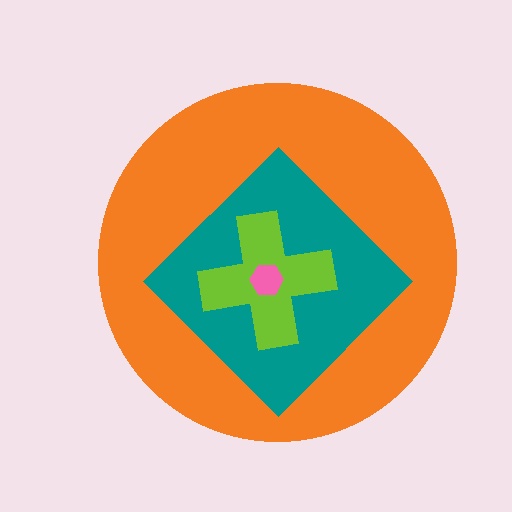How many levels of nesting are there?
4.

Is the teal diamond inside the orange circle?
Yes.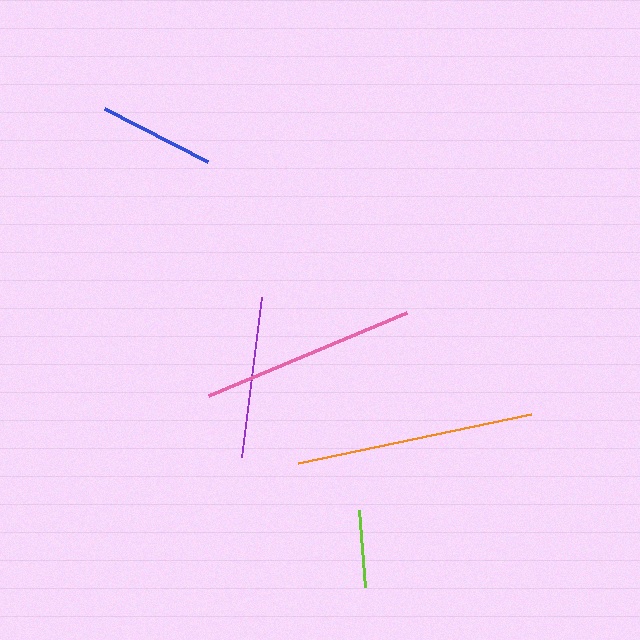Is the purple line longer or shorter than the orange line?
The orange line is longer than the purple line.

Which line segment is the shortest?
The lime line is the shortest at approximately 77 pixels.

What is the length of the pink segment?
The pink segment is approximately 214 pixels long.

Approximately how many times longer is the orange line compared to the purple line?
The orange line is approximately 1.5 times the length of the purple line.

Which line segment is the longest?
The orange line is the longest at approximately 237 pixels.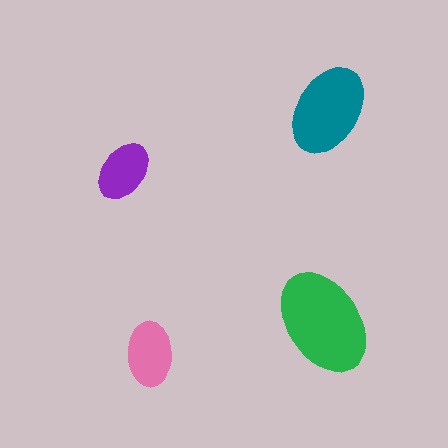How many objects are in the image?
There are 4 objects in the image.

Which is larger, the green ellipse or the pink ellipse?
The green one.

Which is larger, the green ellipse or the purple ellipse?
The green one.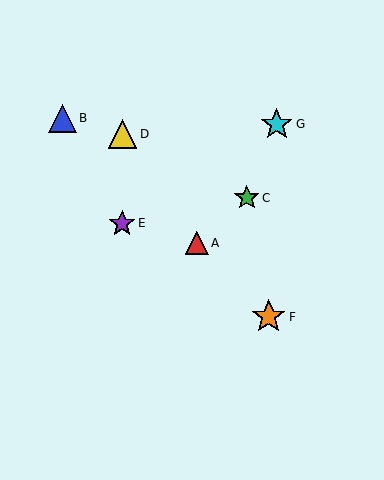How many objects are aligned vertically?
2 objects (D, E) are aligned vertically.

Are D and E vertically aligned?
Yes, both are at x≈122.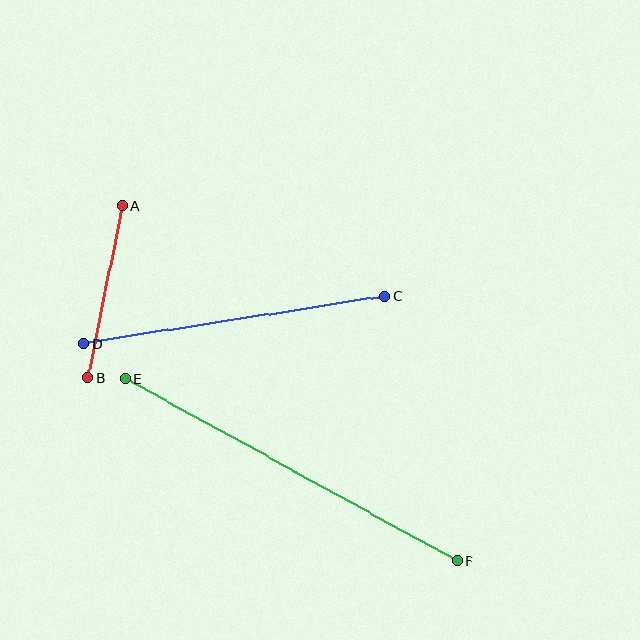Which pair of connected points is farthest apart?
Points E and F are farthest apart.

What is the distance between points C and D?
The distance is approximately 305 pixels.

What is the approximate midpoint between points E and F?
The midpoint is at approximately (291, 470) pixels.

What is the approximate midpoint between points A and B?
The midpoint is at approximately (105, 292) pixels.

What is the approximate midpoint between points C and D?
The midpoint is at approximately (234, 320) pixels.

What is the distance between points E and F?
The distance is approximately 378 pixels.